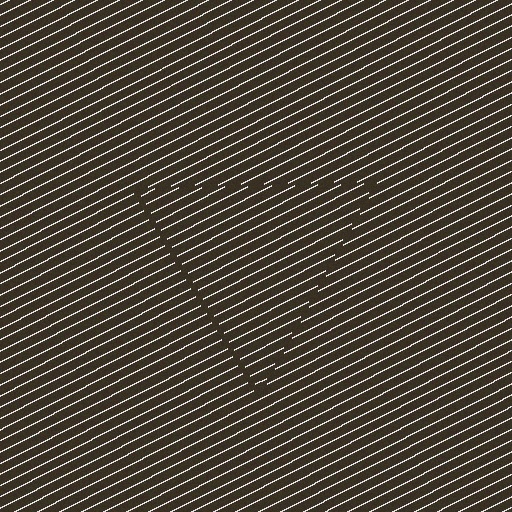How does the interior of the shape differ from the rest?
The interior of the shape contains the same grating, shifted by half a period — the contour is defined by the phase discontinuity where line-ends from the inner and outer gratings abut.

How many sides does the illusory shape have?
3 sides — the line-ends trace a triangle.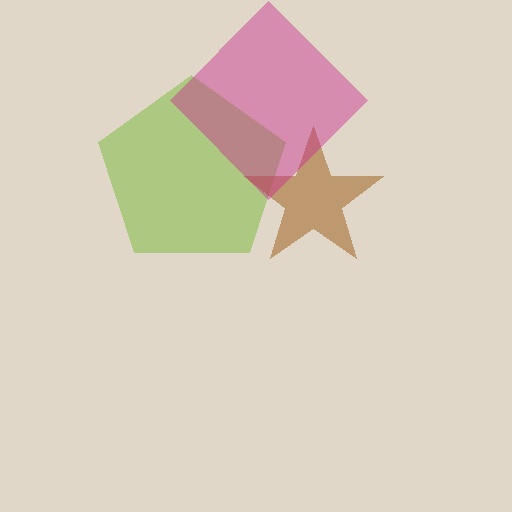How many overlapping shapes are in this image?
There are 3 overlapping shapes in the image.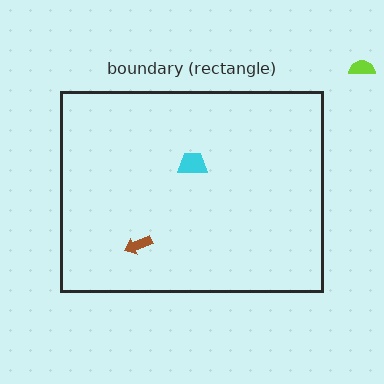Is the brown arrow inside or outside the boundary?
Inside.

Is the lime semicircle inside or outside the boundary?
Outside.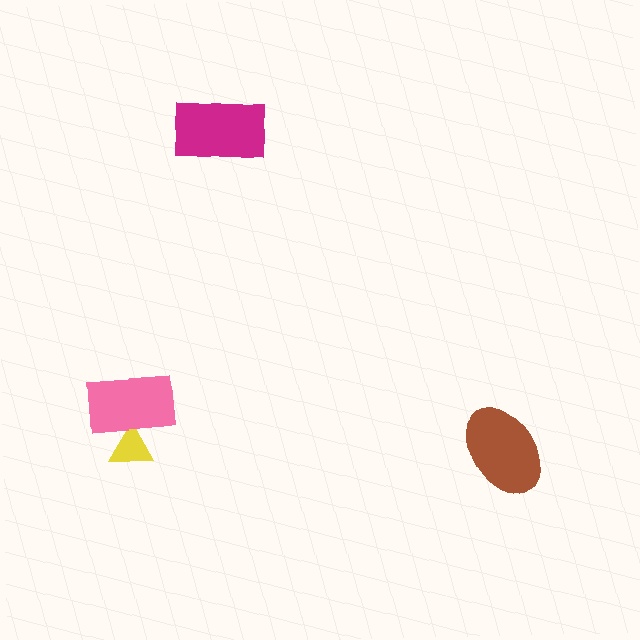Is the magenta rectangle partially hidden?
No, no other shape covers it.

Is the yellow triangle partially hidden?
Yes, it is partially covered by another shape.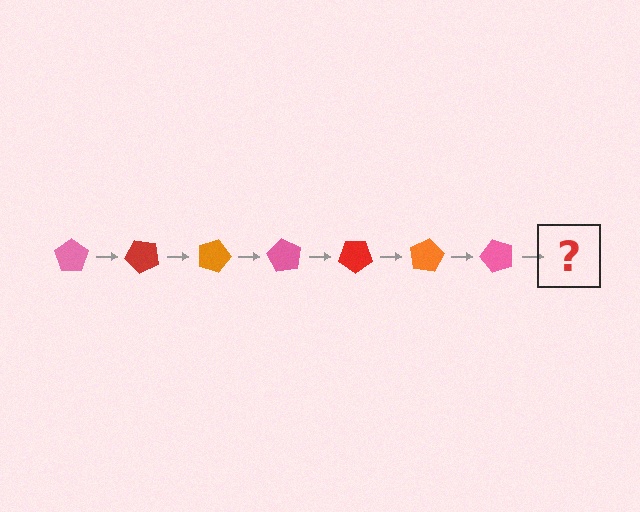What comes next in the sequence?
The next element should be a red pentagon, rotated 315 degrees from the start.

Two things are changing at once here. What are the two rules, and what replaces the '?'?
The two rules are that it rotates 45 degrees each step and the color cycles through pink, red, and orange. The '?' should be a red pentagon, rotated 315 degrees from the start.